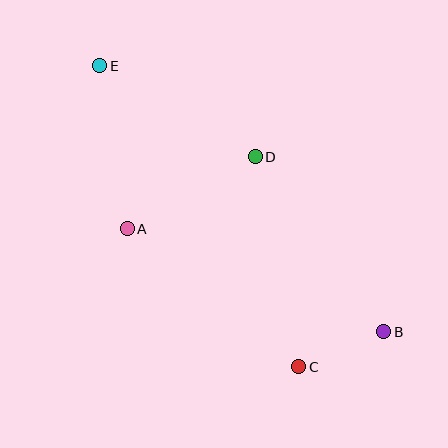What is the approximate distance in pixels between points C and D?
The distance between C and D is approximately 214 pixels.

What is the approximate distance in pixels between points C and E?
The distance between C and E is approximately 361 pixels.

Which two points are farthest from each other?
Points B and E are farthest from each other.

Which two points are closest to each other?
Points B and C are closest to each other.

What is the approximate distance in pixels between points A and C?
The distance between A and C is approximately 220 pixels.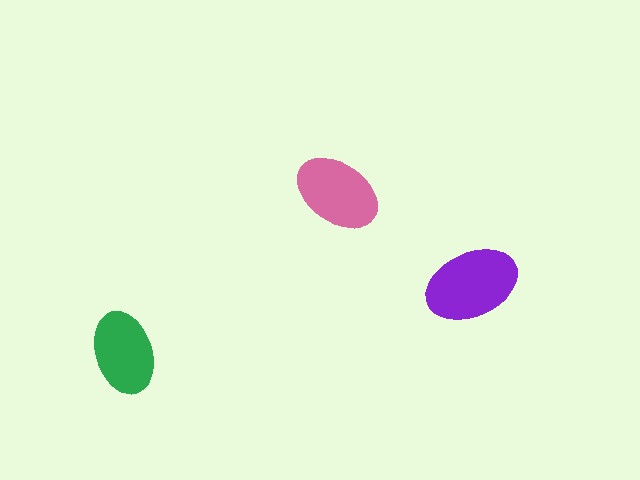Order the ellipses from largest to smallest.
the purple one, the pink one, the green one.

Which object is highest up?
The pink ellipse is topmost.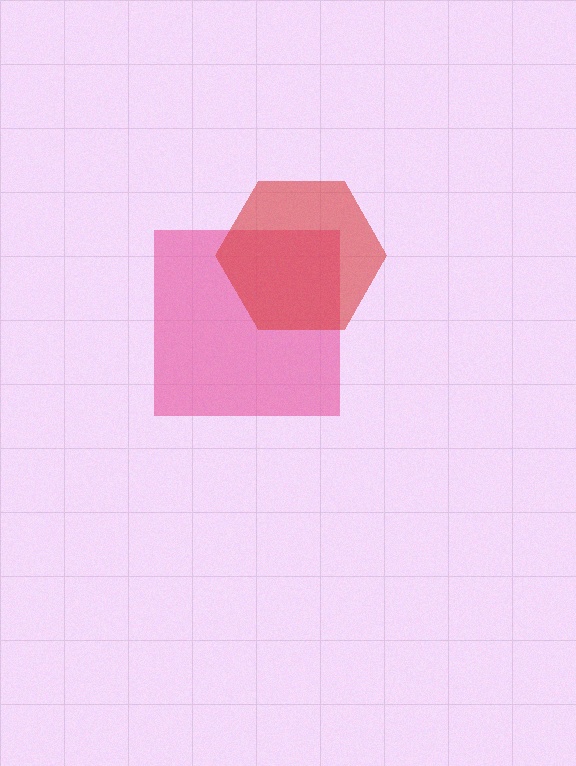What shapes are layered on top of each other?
The layered shapes are: a pink square, a red hexagon.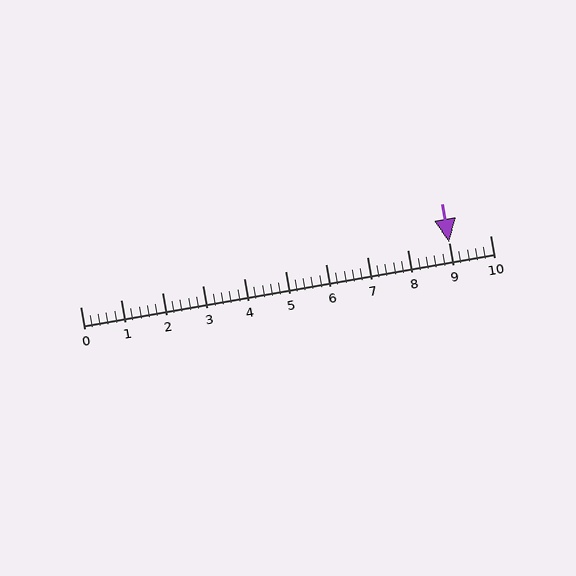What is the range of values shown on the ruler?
The ruler shows values from 0 to 10.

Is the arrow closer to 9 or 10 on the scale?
The arrow is closer to 9.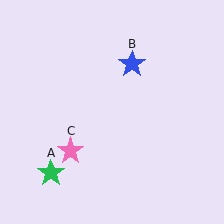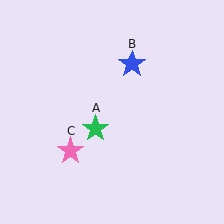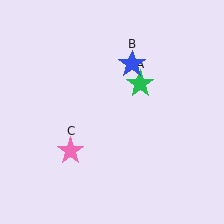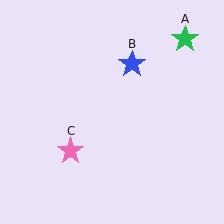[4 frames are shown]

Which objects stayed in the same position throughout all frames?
Blue star (object B) and pink star (object C) remained stationary.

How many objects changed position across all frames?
1 object changed position: green star (object A).